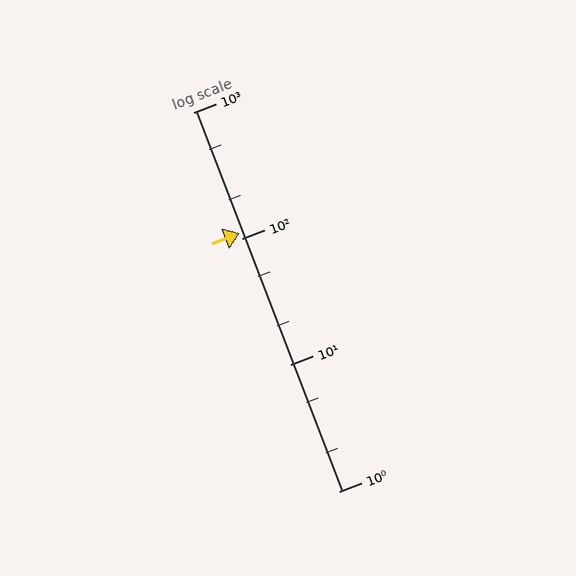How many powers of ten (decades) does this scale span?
The scale spans 3 decades, from 1 to 1000.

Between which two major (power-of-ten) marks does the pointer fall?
The pointer is between 100 and 1000.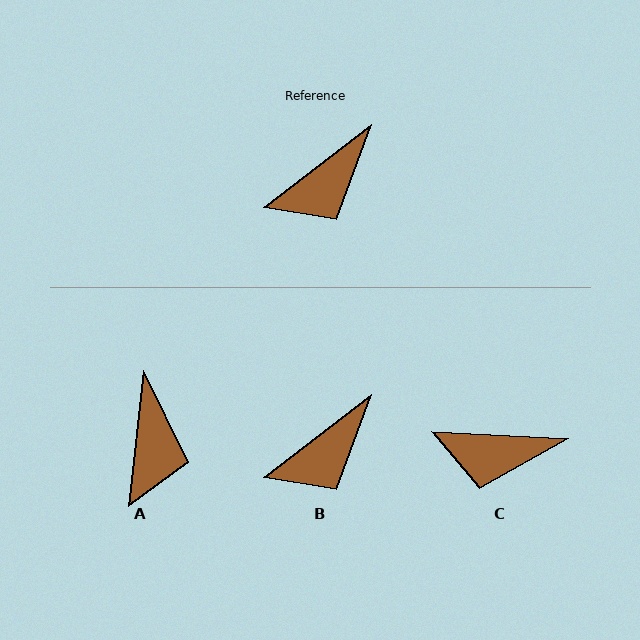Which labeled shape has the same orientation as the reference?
B.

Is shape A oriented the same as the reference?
No, it is off by about 46 degrees.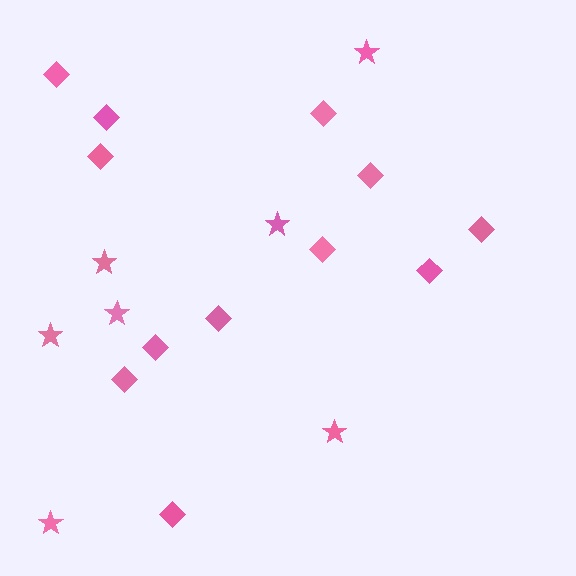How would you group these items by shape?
There are 2 groups: one group of stars (7) and one group of diamonds (12).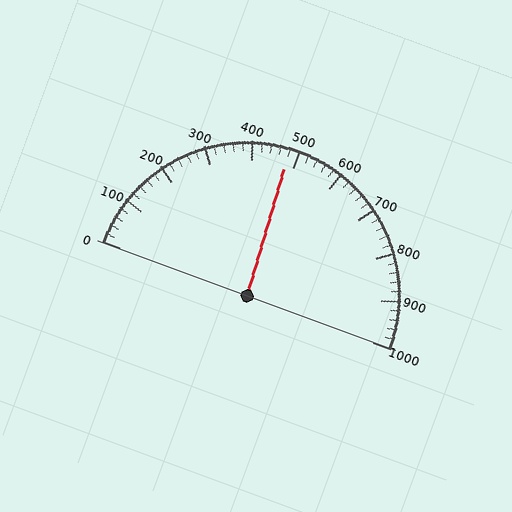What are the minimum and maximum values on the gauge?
The gauge ranges from 0 to 1000.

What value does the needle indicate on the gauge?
The needle indicates approximately 480.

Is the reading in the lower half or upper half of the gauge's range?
The reading is in the lower half of the range (0 to 1000).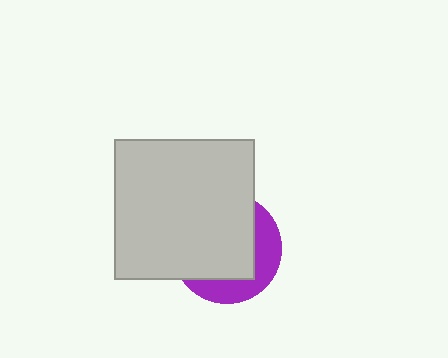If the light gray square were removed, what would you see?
You would see the complete purple circle.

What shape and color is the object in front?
The object in front is a light gray square.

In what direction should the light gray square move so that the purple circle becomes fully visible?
The light gray square should move toward the upper-left. That is the shortest direction to clear the overlap and leave the purple circle fully visible.